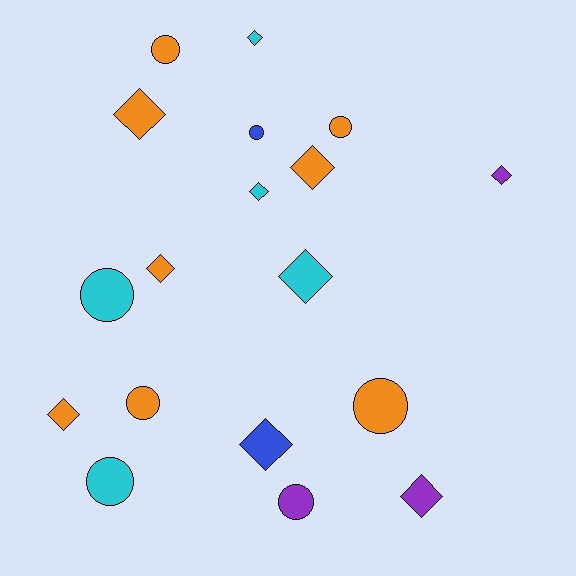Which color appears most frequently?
Orange, with 8 objects.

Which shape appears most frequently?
Diamond, with 10 objects.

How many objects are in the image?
There are 18 objects.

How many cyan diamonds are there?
There are 3 cyan diamonds.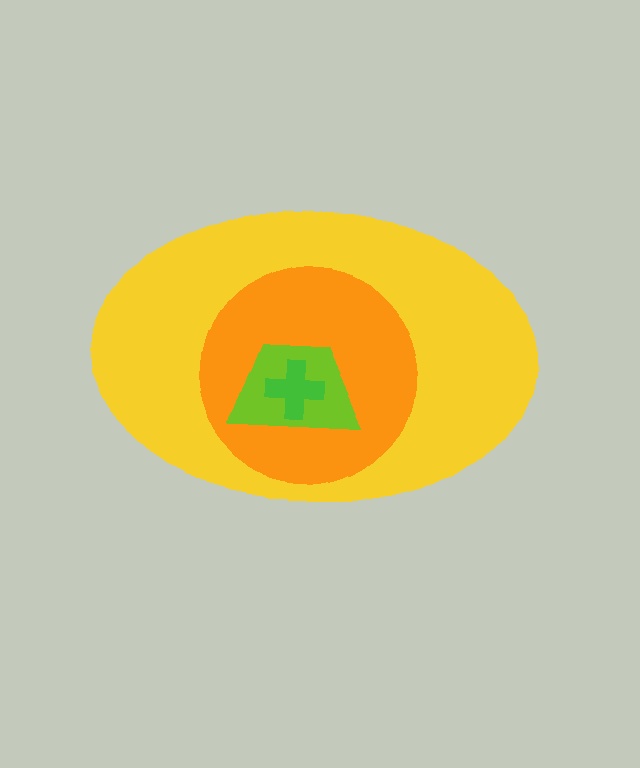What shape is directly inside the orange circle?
The lime trapezoid.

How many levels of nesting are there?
4.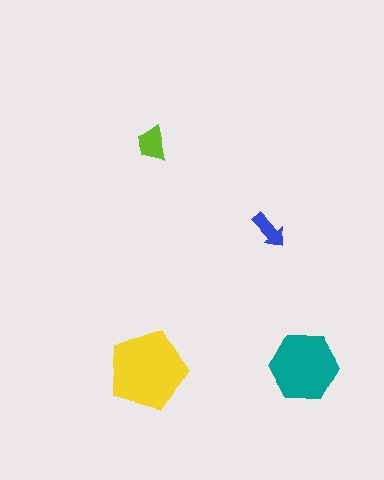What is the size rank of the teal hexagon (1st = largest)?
2nd.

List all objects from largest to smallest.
The yellow pentagon, the teal hexagon, the lime trapezoid, the blue arrow.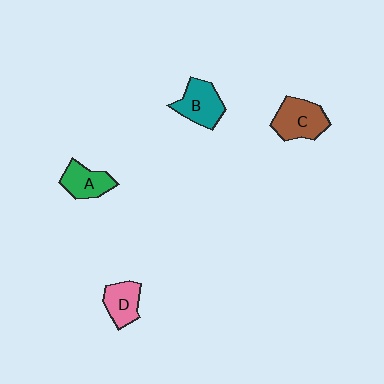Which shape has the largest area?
Shape C (brown).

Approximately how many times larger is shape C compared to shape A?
Approximately 1.3 times.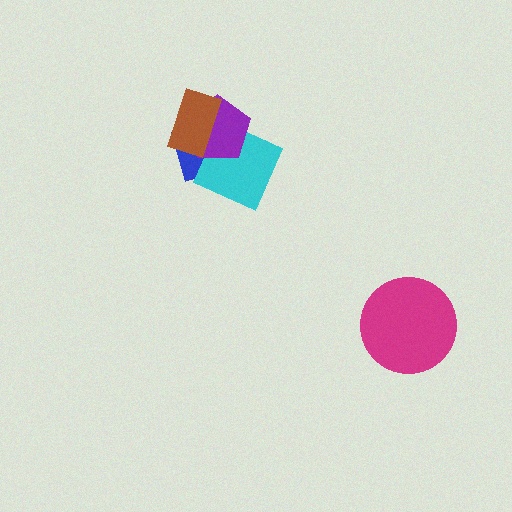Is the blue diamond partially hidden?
Yes, it is partially covered by another shape.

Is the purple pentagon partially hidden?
Yes, it is partially covered by another shape.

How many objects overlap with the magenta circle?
0 objects overlap with the magenta circle.